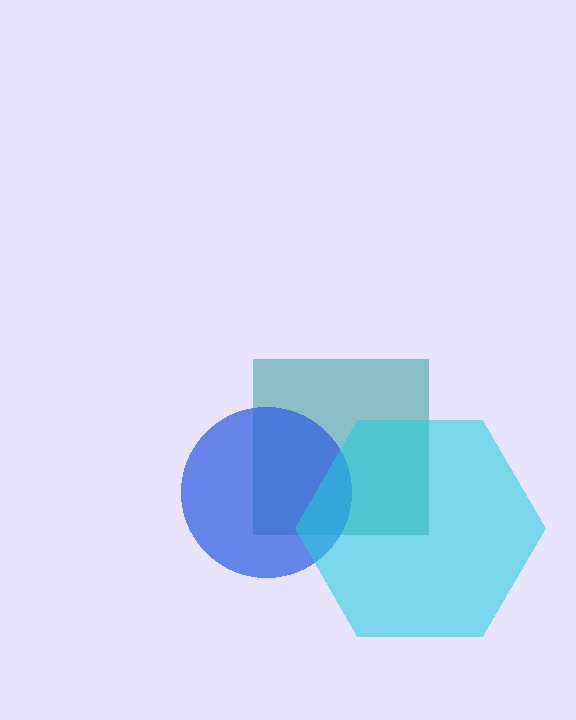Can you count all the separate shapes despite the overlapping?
Yes, there are 3 separate shapes.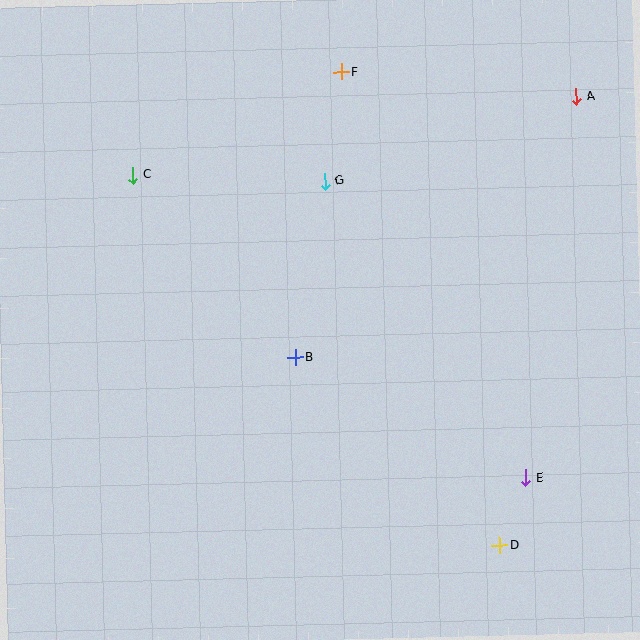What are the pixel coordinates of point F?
Point F is at (341, 72).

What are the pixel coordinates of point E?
Point E is at (526, 477).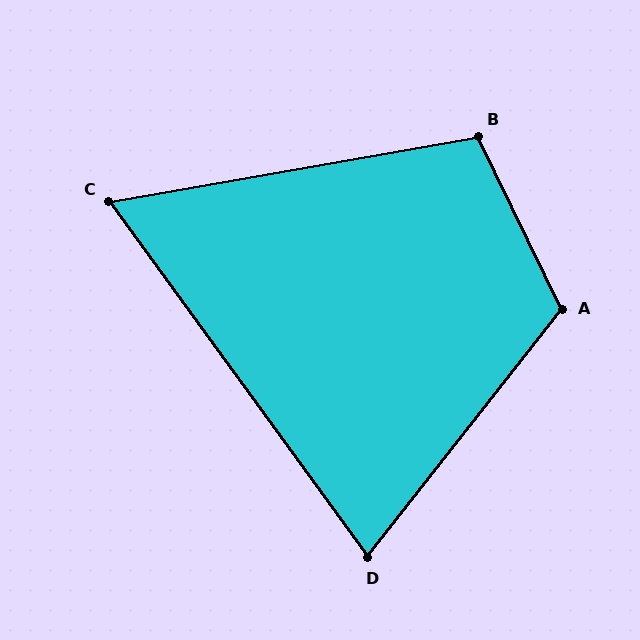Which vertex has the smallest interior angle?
C, at approximately 64 degrees.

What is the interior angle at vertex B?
Approximately 106 degrees (obtuse).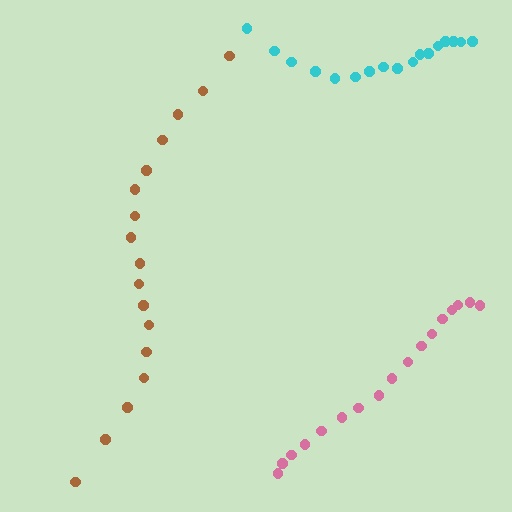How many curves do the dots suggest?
There are 3 distinct paths.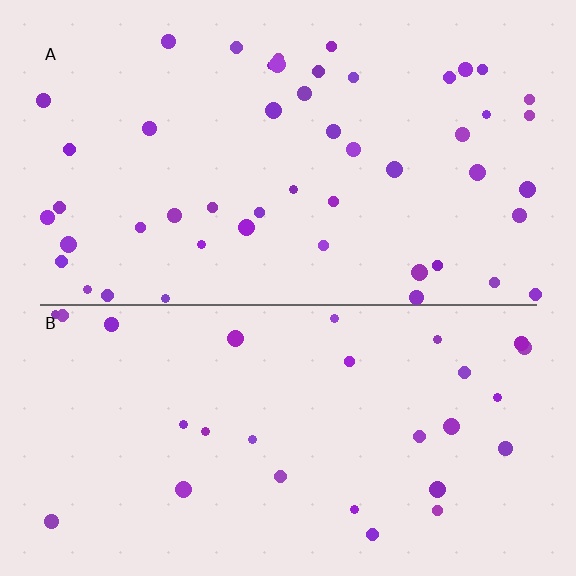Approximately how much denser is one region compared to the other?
Approximately 1.7× — region A over region B.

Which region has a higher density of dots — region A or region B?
A (the top).